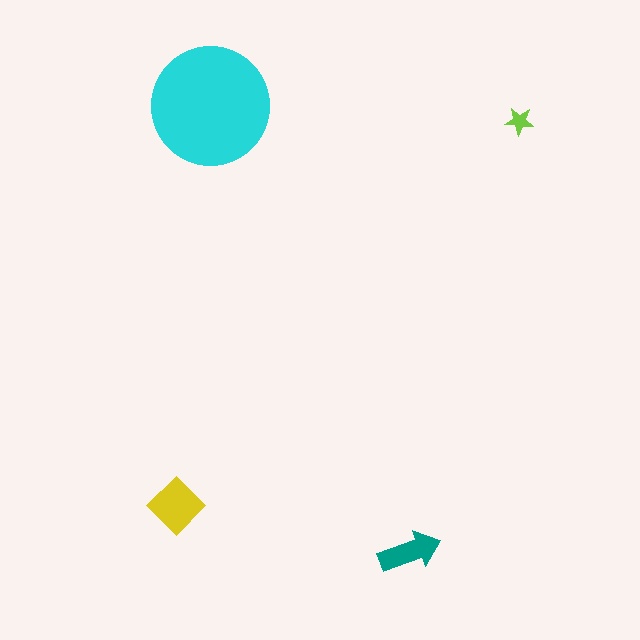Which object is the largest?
The cyan circle.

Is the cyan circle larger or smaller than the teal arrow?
Larger.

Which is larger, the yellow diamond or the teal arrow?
The yellow diamond.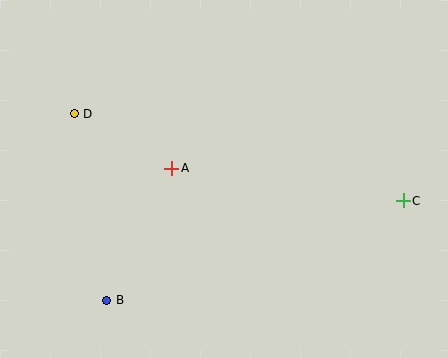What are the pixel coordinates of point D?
Point D is at (74, 114).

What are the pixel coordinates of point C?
Point C is at (403, 201).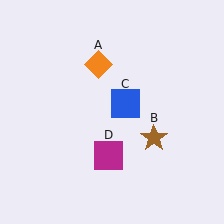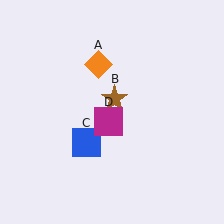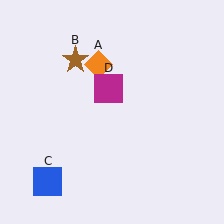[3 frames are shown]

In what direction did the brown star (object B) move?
The brown star (object B) moved up and to the left.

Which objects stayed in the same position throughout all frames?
Orange diamond (object A) remained stationary.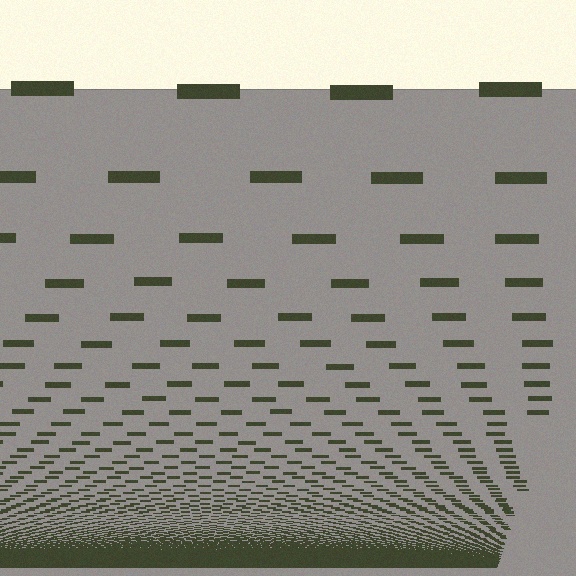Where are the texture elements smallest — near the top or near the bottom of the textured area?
Near the bottom.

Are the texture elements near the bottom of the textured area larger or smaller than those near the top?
Smaller. The gradient is inverted — elements near the bottom are smaller and denser.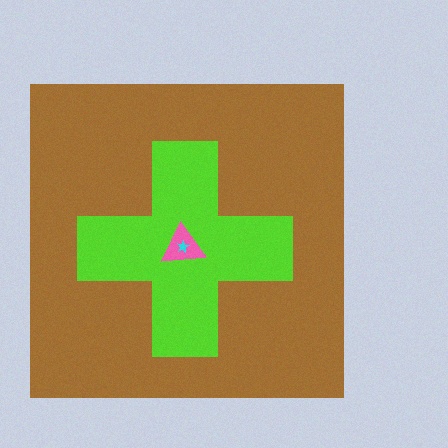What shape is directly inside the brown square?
The lime cross.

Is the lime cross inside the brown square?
Yes.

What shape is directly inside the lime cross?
The pink triangle.